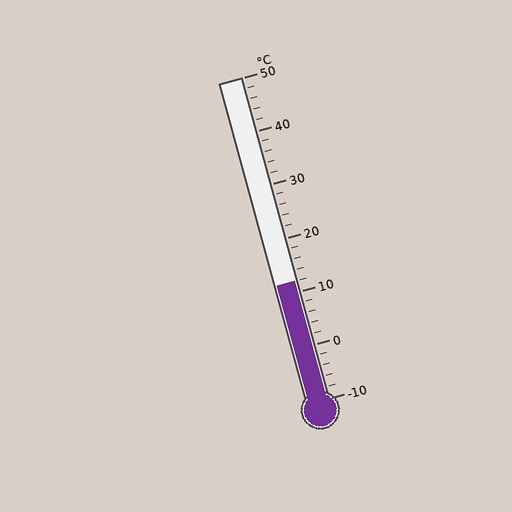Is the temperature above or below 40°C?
The temperature is below 40°C.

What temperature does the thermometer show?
The thermometer shows approximately 12°C.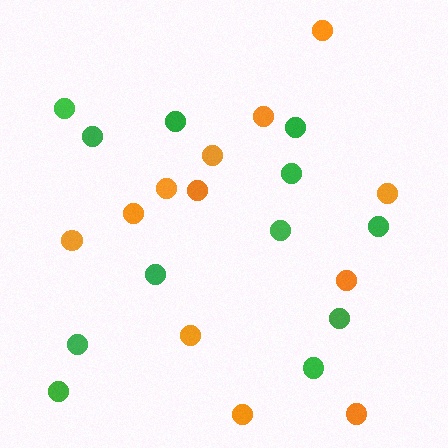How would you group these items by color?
There are 2 groups: one group of orange circles (12) and one group of green circles (12).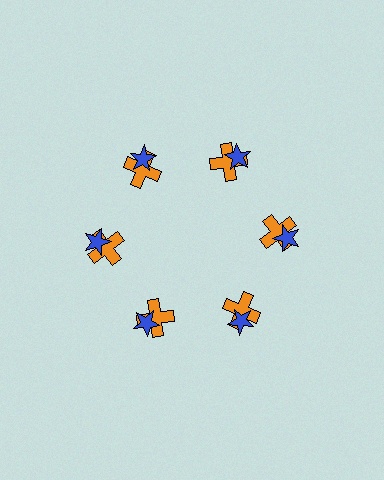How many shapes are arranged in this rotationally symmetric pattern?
There are 12 shapes, arranged in 6 groups of 2.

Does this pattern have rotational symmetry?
Yes, this pattern has 6-fold rotational symmetry. It looks the same after rotating 60 degrees around the center.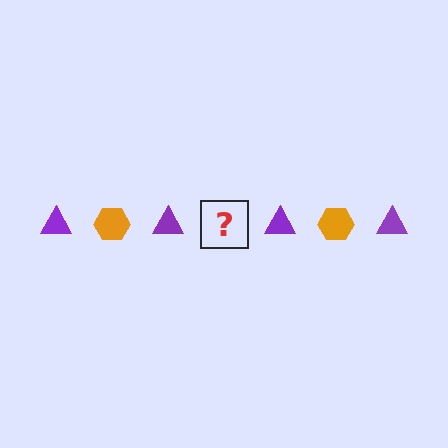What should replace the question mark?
The question mark should be replaced with an orange hexagon.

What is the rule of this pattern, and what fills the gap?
The rule is that the pattern alternates between purple triangle and orange hexagon. The gap should be filled with an orange hexagon.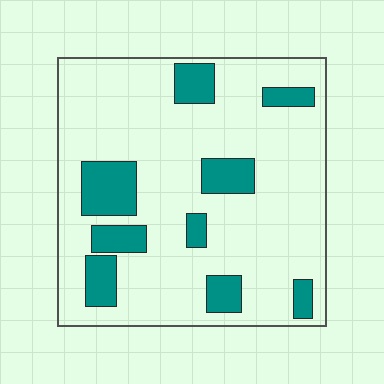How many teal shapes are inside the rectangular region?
9.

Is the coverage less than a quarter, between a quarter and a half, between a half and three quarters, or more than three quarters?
Less than a quarter.